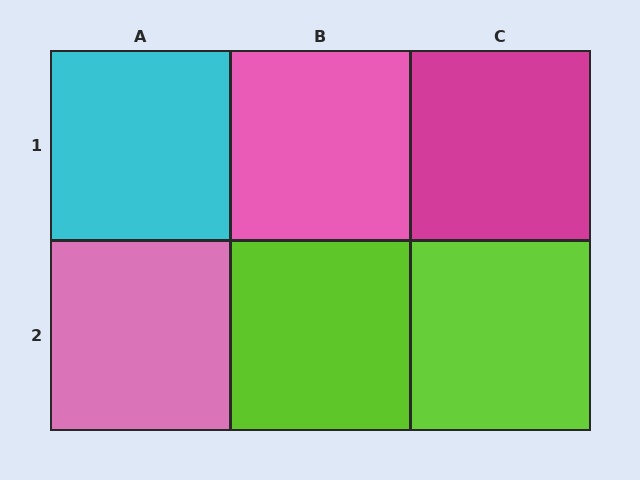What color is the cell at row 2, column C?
Lime.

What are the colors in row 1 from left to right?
Cyan, pink, magenta.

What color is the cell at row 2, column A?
Pink.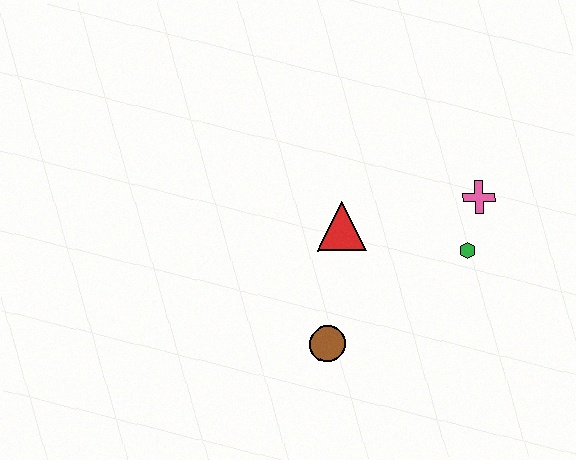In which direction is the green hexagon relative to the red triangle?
The green hexagon is to the right of the red triangle.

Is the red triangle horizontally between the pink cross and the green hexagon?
No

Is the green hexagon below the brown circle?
No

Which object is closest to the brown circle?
The red triangle is closest to the brown circle.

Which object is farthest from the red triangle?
The pink cross is farthest from the red triangle.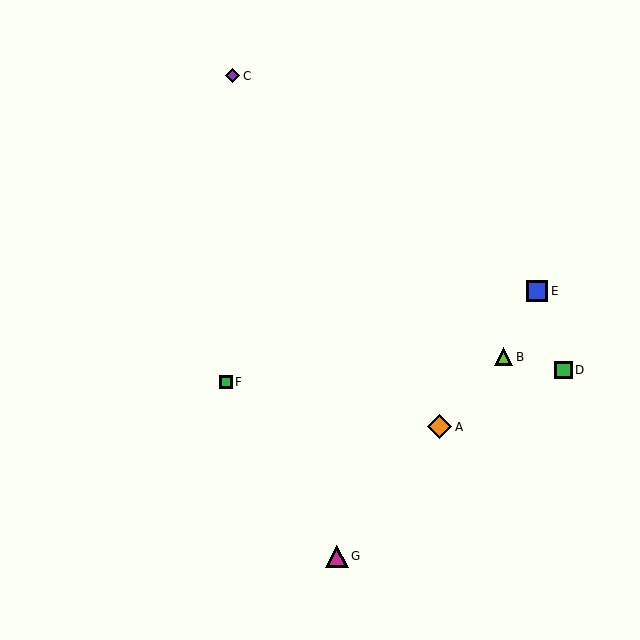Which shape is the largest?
The orange diamond (labeled A) is the largest.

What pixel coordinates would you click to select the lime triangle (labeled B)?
Click at (504, 357) to select the lime triangle B.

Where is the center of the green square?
The center of the green square is at (226, 382).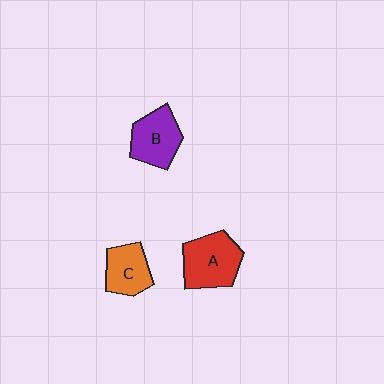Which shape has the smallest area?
Shape C (orange).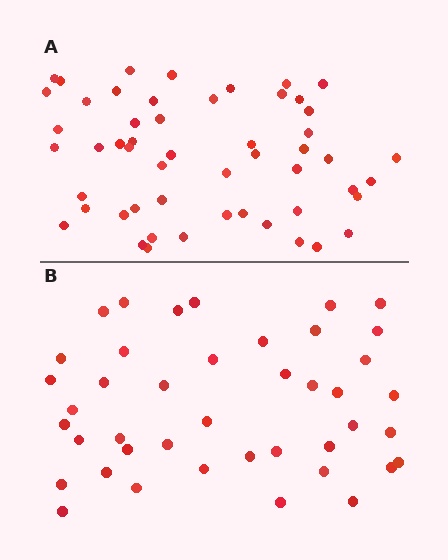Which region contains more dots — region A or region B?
Region A (the top region) has more dots.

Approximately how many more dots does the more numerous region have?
Region A has roughly 12 or so more dots than region B.